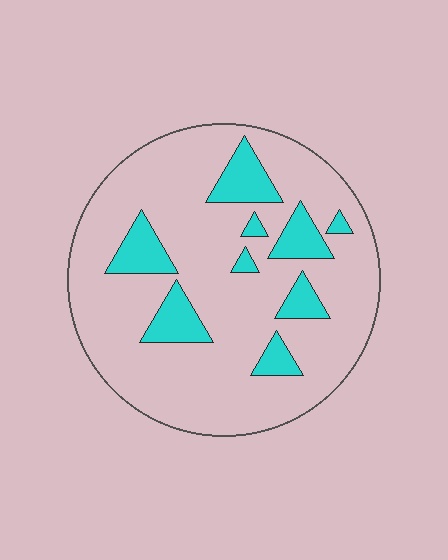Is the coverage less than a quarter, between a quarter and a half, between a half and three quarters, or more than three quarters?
Less than a quarter.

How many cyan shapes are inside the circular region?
9.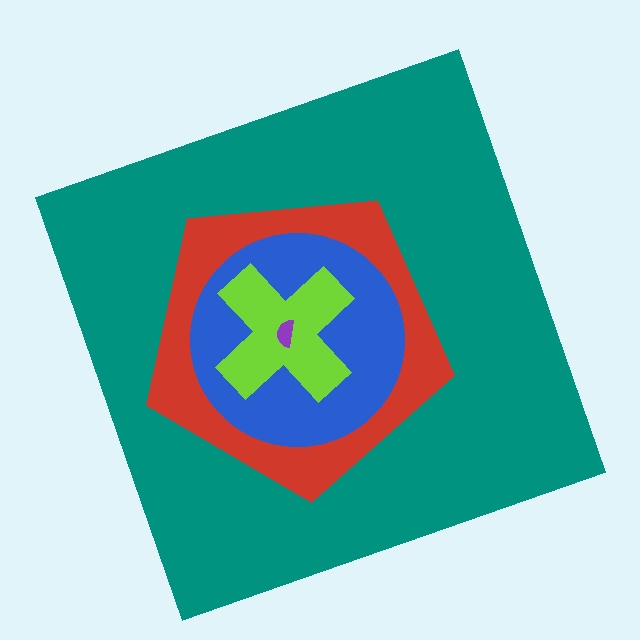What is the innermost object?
The purple semicircle.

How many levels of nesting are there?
5.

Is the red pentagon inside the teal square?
Yes.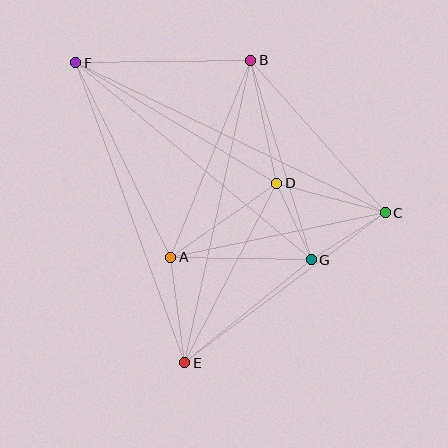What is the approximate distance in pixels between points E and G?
The distance between E and G is approximately 163 pixels.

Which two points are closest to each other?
Points D and G are closest to each other.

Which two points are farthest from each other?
Points C and F are farthest from each other.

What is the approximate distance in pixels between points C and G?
The distance between C and G is approximately 88 pixels.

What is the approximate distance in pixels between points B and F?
The distance between B and F is approximately 175 pixels.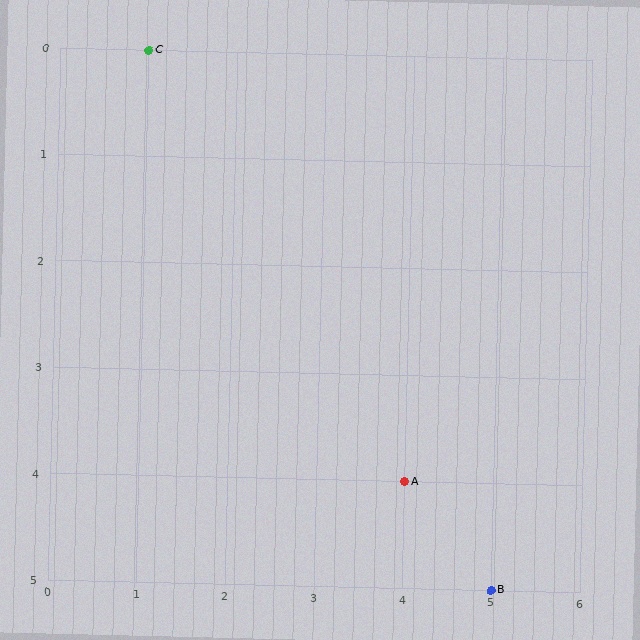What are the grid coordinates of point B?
Point B is at grid coordinates (5, 5).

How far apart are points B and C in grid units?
Points B and C are 4 columns and 5 rows apart (about 6.4 grid units diagonally).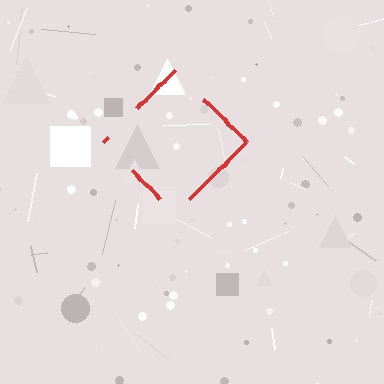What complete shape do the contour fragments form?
The contour fragments form a diamond.